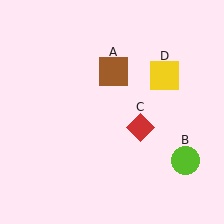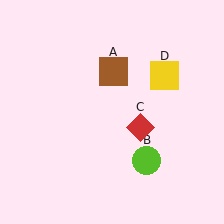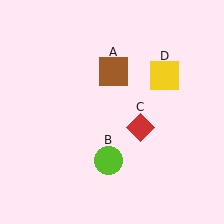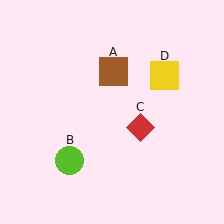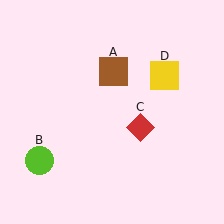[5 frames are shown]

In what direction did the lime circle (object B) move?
The lime circle (object B) moved left.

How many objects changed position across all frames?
1 object changed position: lime circle (object B).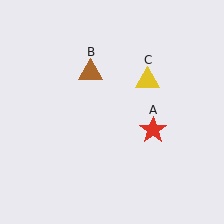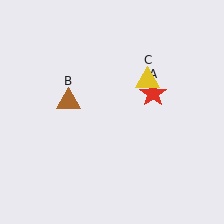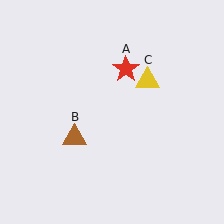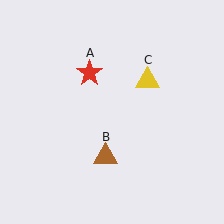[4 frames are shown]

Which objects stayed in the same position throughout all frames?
Yellow triangle (object C) remained stationary.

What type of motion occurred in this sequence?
The red star (object A), brown triangle (object B) rotated counterclockwise around the center of the scene.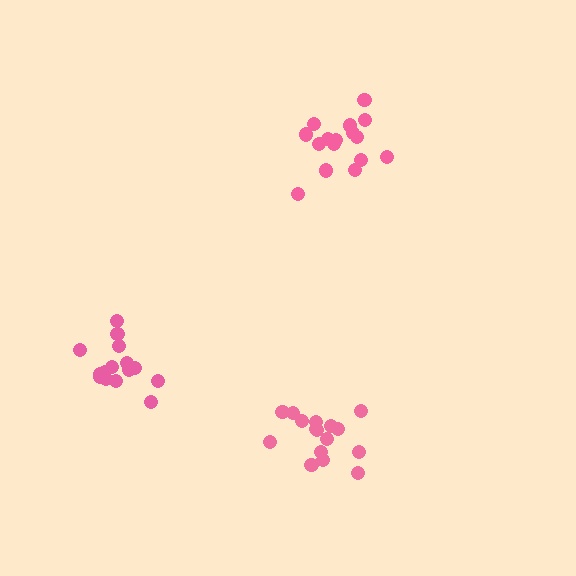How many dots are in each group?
Group 1: 16 dots, Group 2: 16 dots, Group 3: 15 dots (47 total).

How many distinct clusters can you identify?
There are 3 distinct clusters.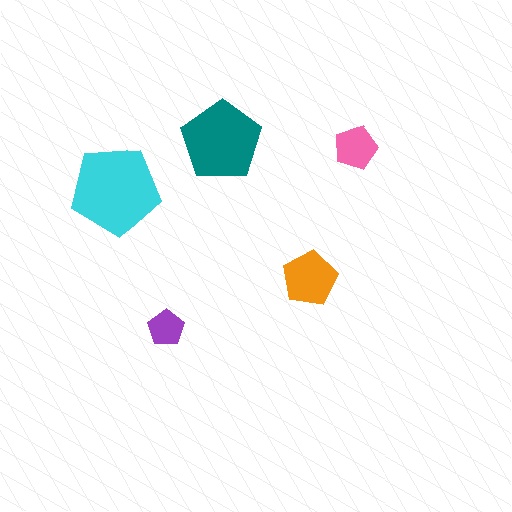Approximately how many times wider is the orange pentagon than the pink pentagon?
About 1.5 times wider.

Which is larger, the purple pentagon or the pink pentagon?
The pink one.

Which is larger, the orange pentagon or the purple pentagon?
The orange one.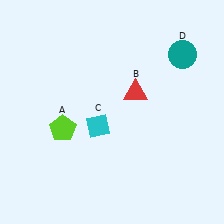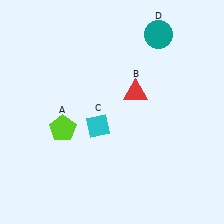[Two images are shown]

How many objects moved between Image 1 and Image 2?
1 object moved between the two images.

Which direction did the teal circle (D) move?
The teal circle (D) moved left.